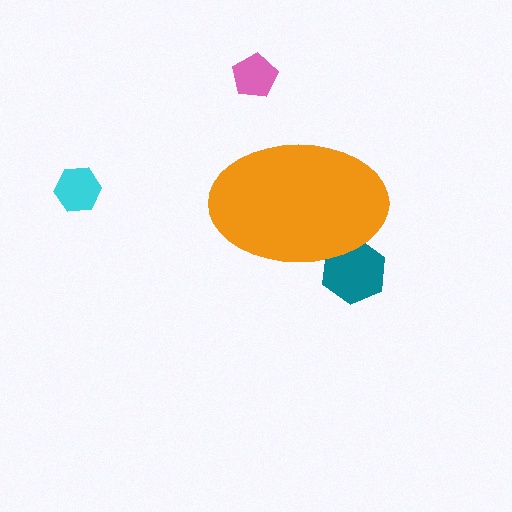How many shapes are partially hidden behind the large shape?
1 shape is partially hidden.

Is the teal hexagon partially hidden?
Yes, the teal hexagon is partially hidden behind the orange ellipse.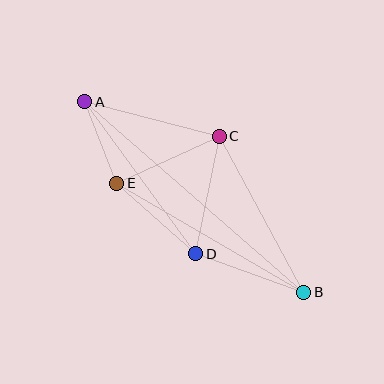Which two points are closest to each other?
Points A and E are closest to each other.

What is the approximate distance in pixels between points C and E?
The distance between C and E is approximately 113 pixels.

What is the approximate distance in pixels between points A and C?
The distance between A and C is approximately 139 pixels.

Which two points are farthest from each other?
Points A and B are farthest from each other.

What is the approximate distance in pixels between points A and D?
The distance between A and D is approximately 189 pixels.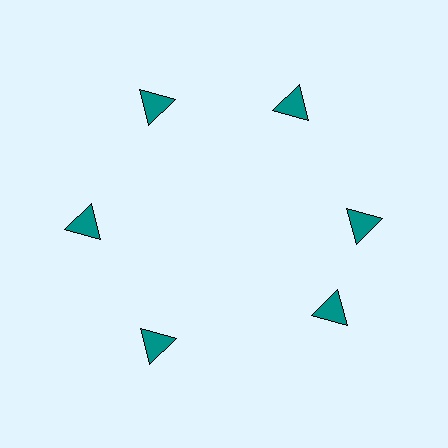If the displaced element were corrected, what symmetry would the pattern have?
It would have 6-fold rotational symmetry — the pattern would map onto itself every 60 degrees.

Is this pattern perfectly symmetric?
No. The 6 teal triangles are arranged in a ring, but one element near the 5 o'clock position is rotated out of alignment along the ring, breaking the 6-fold rotational symmetry.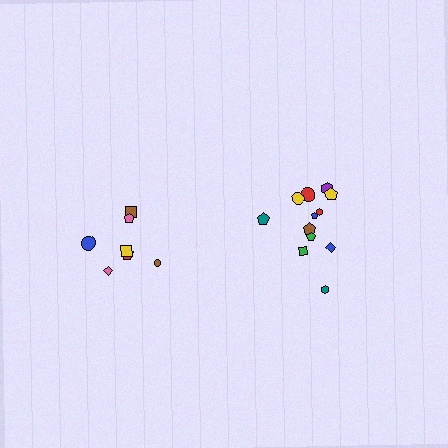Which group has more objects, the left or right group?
The right group.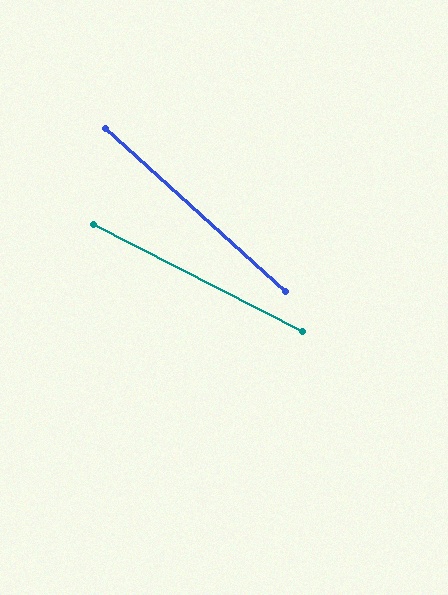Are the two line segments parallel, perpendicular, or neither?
Neither parallel nor perpendicular — they differ by about 15°.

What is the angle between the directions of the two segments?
Approximately 15 degrees.